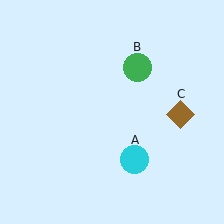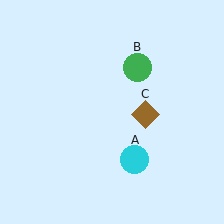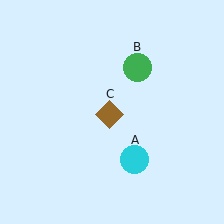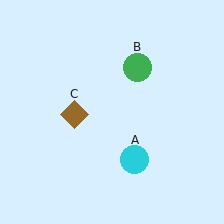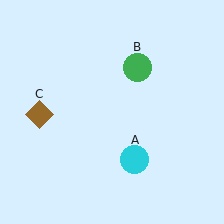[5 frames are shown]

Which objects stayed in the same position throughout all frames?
Cyan circle (object A) and green circle (object B) remained stationary.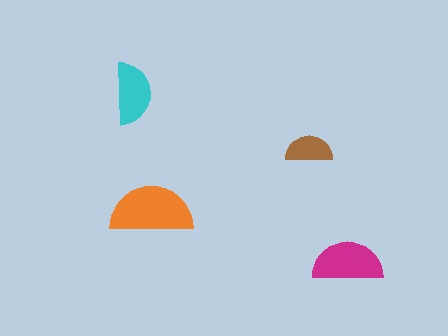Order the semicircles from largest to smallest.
the orange one, the magenta one, the cyan one, the brown one.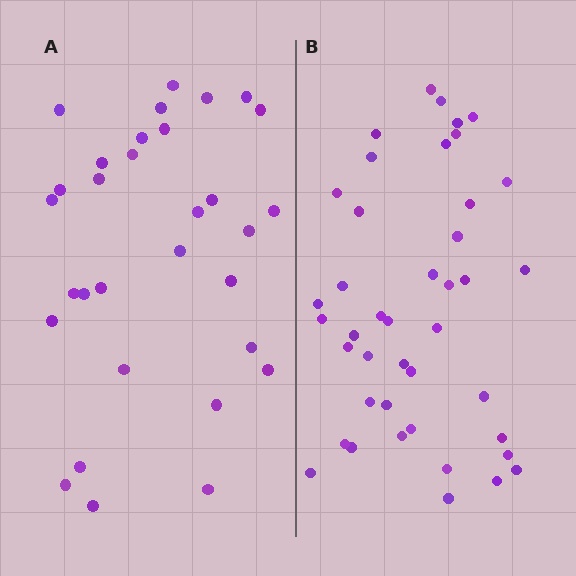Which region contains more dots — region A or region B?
Region B (the right region) has more dots.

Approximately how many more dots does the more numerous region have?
Region B has roughly 12 or so more dots than region A.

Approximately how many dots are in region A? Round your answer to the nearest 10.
About 30 dots. (The exact count is 31, which rounds to 30.)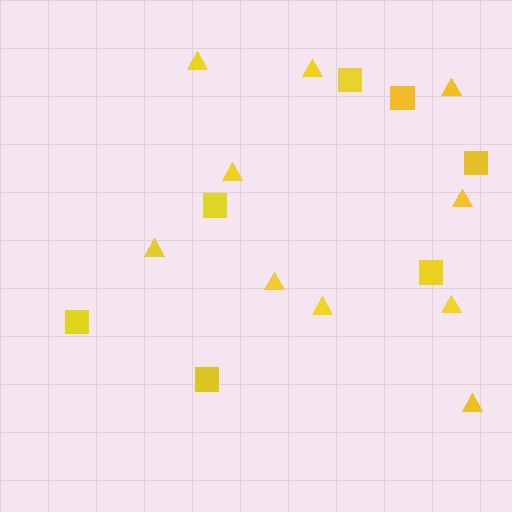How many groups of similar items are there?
There are 2 groups: one group of squares (7) and one group of triangles (10).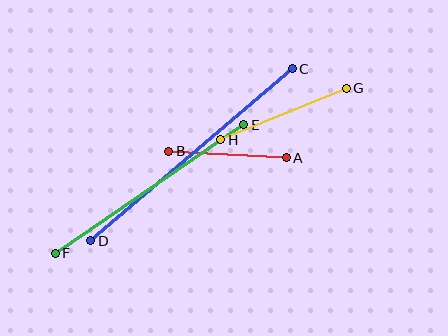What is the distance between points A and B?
The distance is approximately 118 pixels.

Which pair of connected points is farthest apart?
Points C and D are farthest apart.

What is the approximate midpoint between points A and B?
The midpoint is at approximately (227, 155) pixels.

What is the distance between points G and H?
The distance is approximately 136 pixels.